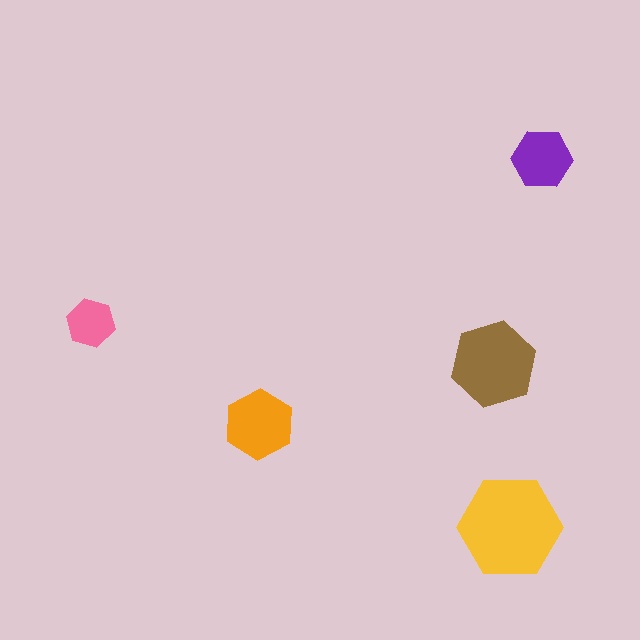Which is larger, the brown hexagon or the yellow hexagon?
The yellow one.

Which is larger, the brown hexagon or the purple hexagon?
The brown one.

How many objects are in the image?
There are 5 objects in the image.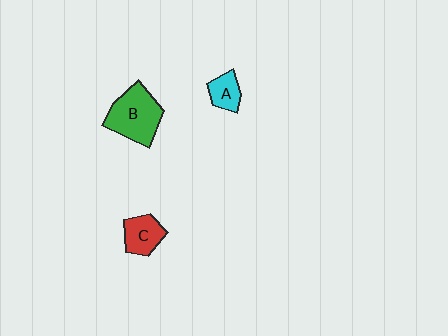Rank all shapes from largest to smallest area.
From largest to smallest: B (green), C (red), A (cyan).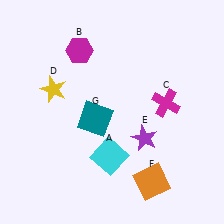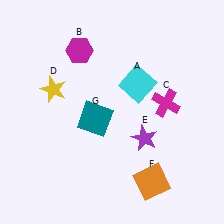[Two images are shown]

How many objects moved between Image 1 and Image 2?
1 object moved between the two images.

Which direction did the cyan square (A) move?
The cyan square (A) moved up.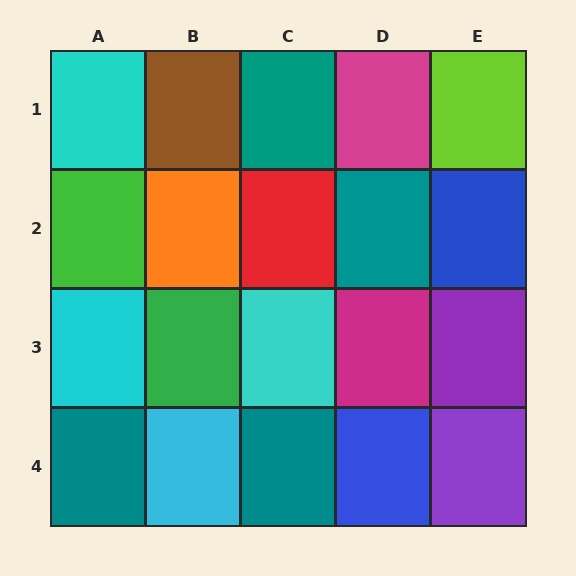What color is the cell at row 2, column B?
Orange.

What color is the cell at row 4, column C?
Teal.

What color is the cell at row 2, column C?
Red.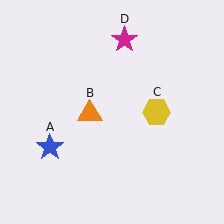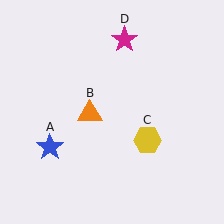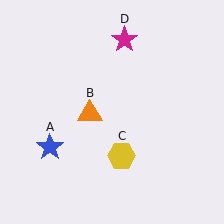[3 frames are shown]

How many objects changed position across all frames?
1 object changed position: yellow hexagon (object C).